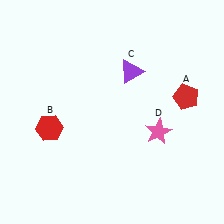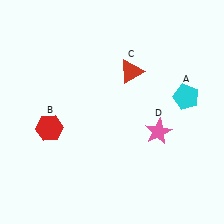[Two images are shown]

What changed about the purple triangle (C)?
In Image 1, C is purple. In Image 2, it changed to red.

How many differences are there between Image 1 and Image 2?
There are 2 differences between the two images.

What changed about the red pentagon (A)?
In Image 1, A is red. In Image 2, it changed to cyan.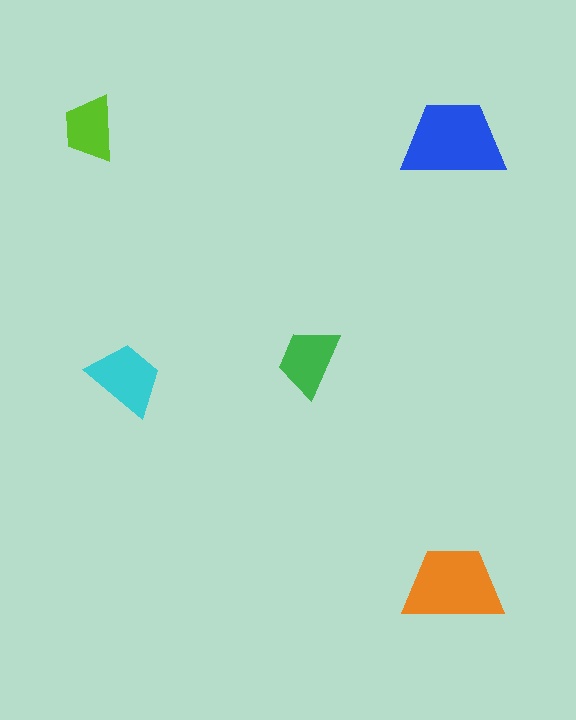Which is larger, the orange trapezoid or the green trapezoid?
The orange one.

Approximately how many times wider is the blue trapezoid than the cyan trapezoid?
About 1.5 times wider.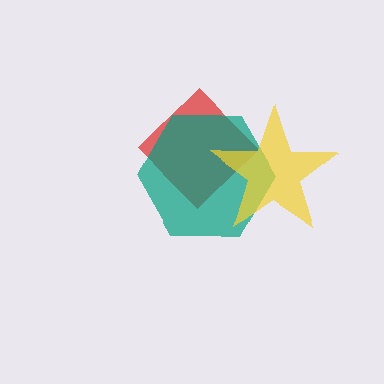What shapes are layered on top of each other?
The layered shapes are: a red diamond, a teal hexagon, a yellow star.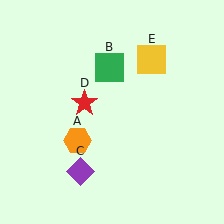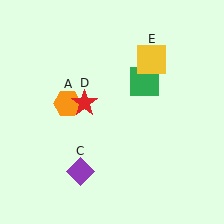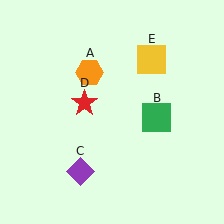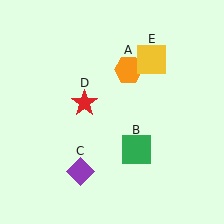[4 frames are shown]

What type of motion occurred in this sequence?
The orange hexagon (object A), green square (object B) rotated clockwise around the center of the scene.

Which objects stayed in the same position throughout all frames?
Purple diamond (object C) and red star (object D) and yellow square (object E) remained stationary.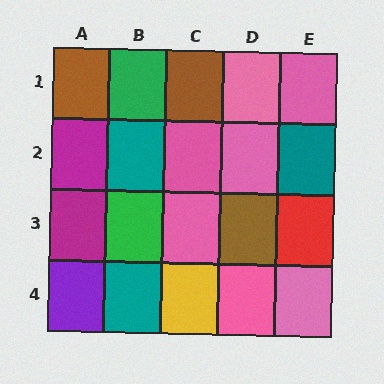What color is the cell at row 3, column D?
Brown.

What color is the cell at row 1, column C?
Brown.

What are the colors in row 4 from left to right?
Purple, teal, yellow, pink, pink.